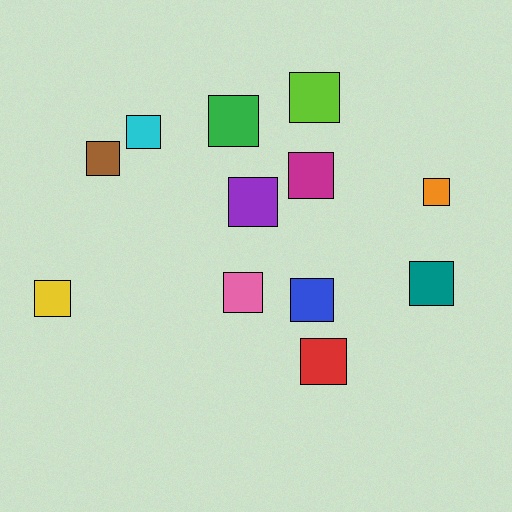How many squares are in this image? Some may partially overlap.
There are 12 squares.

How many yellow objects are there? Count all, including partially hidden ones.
There is 1 yellow object.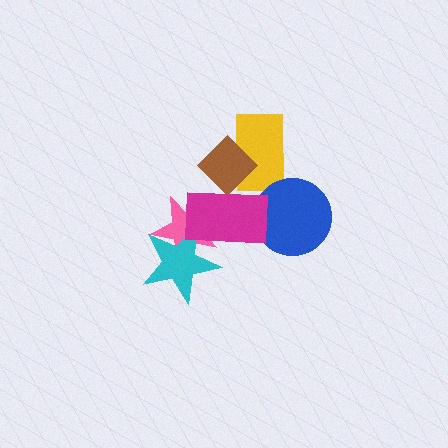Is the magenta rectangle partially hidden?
No, no other shape covers it.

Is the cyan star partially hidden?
Yes, it is partially covered by another shape.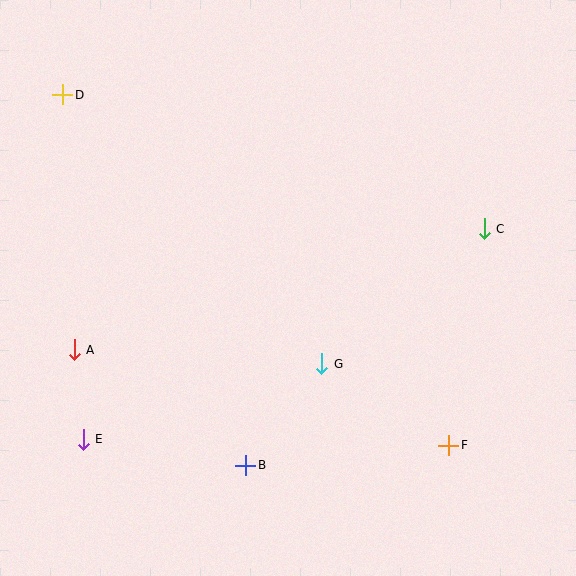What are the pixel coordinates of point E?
Point E is at (83, 439).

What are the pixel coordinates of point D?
Point D is at (63, 95).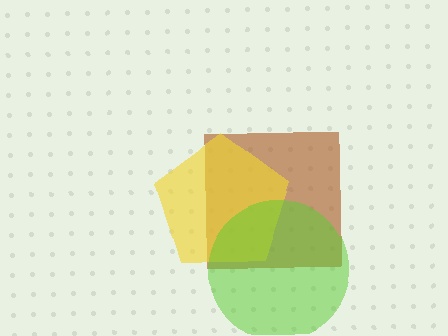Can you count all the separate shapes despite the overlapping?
Yes, there are 3 separate shapes.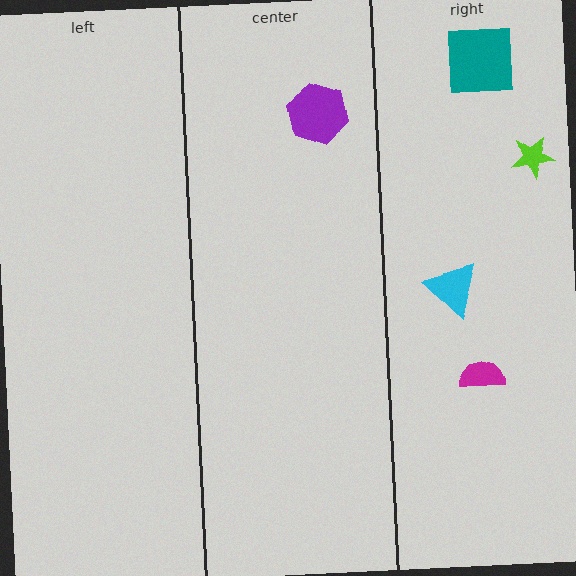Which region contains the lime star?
The right region.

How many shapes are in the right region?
4.